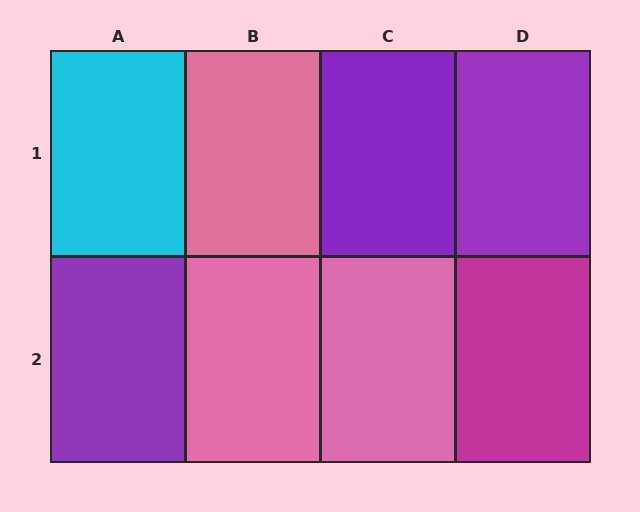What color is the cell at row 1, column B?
Pink.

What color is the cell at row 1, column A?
Cyan.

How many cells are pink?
3 cells are pink.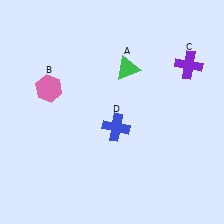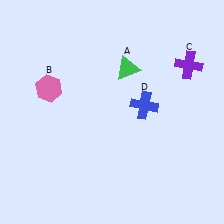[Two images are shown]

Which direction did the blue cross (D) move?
The blue cross (D) moved right.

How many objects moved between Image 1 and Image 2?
1 object moved between the two images.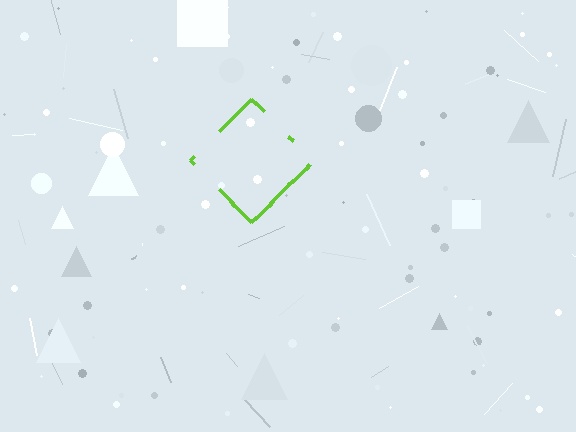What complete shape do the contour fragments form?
The contour fragments form a diamond.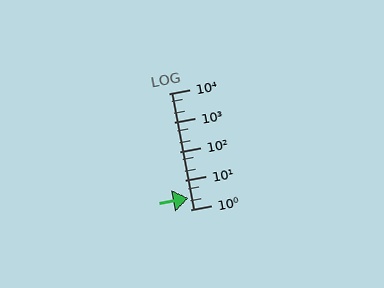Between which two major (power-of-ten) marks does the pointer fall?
The pointer is between 1 and 10.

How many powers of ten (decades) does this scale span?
The scale spans 4 decades, from 1 to 10000.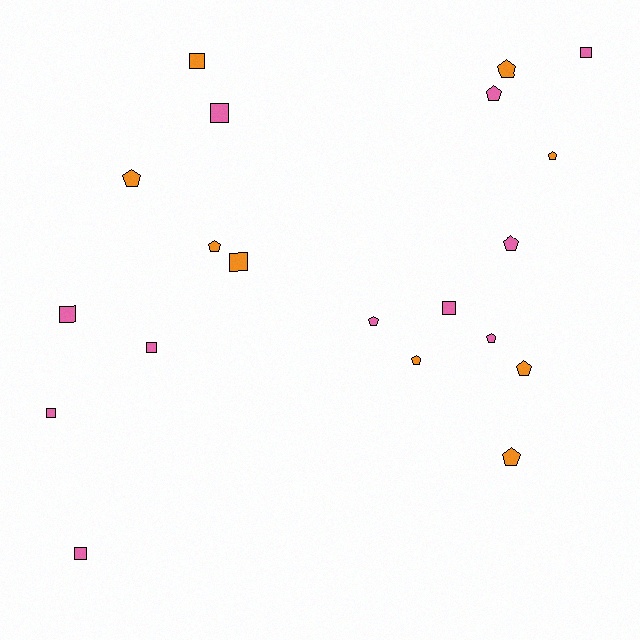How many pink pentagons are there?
There are 4 pink pentagons.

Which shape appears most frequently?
Pentagon, with 11 objects.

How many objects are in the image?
There are 20 objects.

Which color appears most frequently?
Pink, with 11 objects.